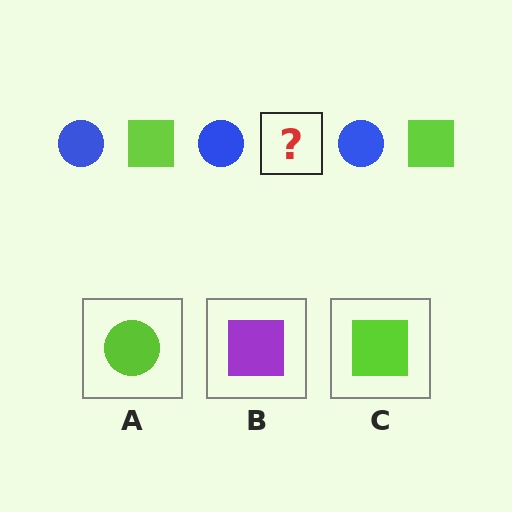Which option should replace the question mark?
Option C.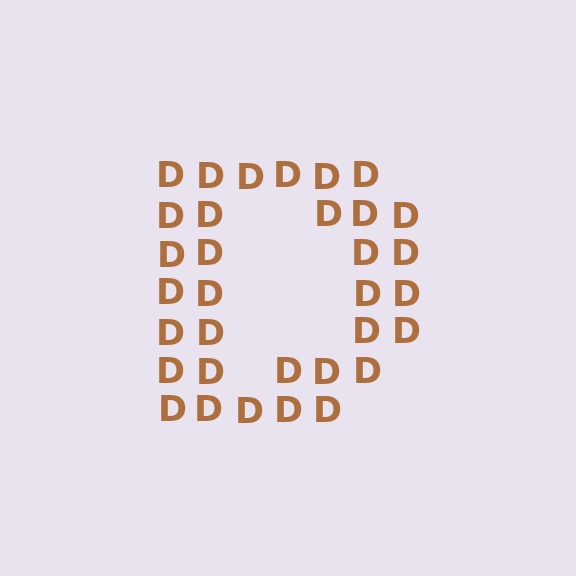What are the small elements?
The small elements are letter D's.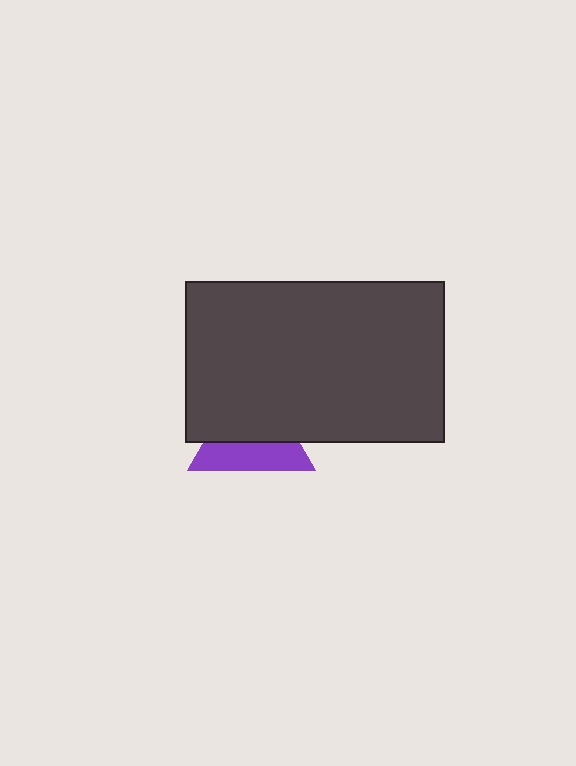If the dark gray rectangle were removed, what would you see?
You would see the complete purple triangle.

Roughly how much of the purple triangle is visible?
A small part of it is visible (roughly 43%).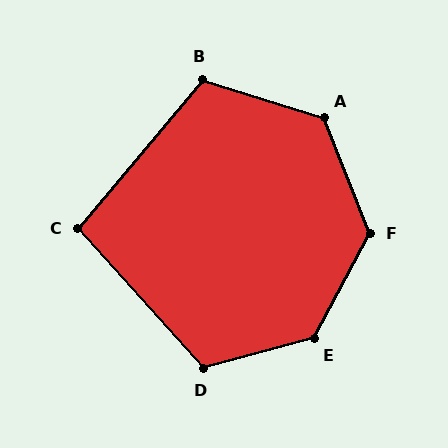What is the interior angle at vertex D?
Approximately 117 degrees (obtuse).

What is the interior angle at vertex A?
Approximately 129 degrees (obtuse).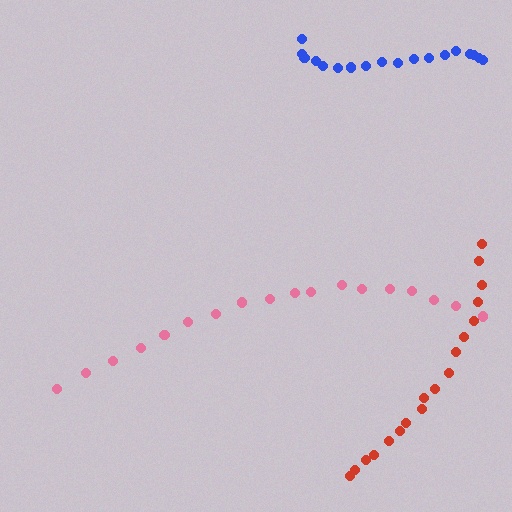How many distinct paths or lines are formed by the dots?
There are 3 distinct paths.